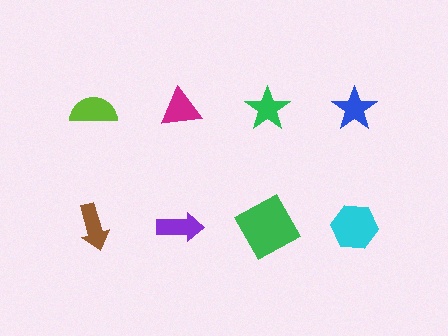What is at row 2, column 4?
A cyan hexagon.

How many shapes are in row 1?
4 shapes.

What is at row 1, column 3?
A green star.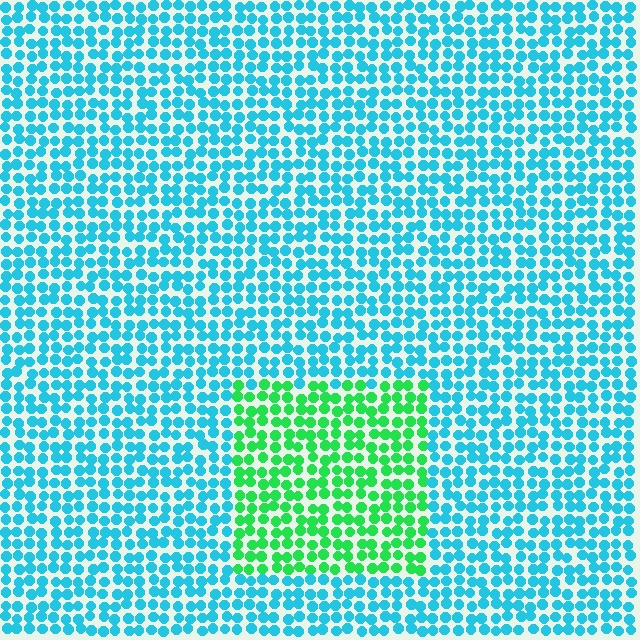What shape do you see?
I see a rectangle.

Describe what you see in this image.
The image is filled with small cyan elements in a uniform arrangement. A rectangle-shaped region is visible where the elements are tinted to a slightly different hue, forming a subtle color boundary.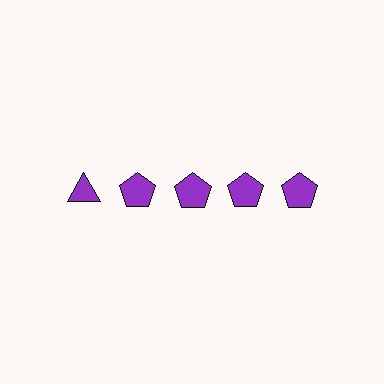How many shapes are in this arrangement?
There are 5 shapes arranged in a grid pattern.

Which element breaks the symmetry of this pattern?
The purple triangle in the top row, leftmost column breaks the symmetry. All other shapes are purple pentagons.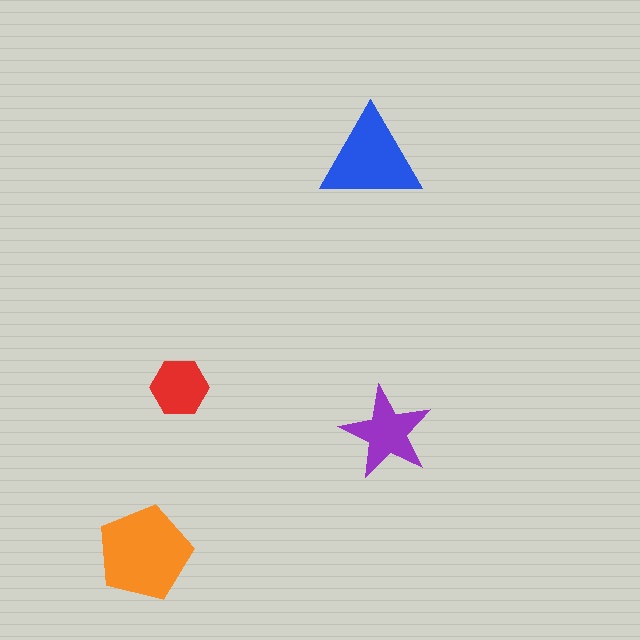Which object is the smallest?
The red hexagon.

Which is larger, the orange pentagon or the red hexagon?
The orange pentagon.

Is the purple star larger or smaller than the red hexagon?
Larger.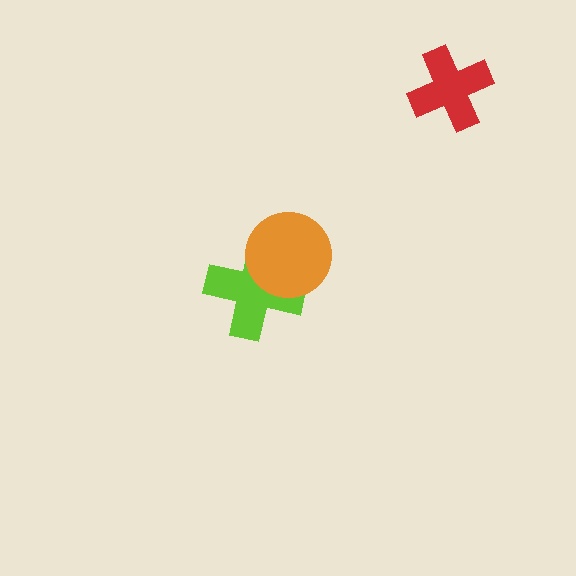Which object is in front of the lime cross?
The orange circle is in front of the lime cross.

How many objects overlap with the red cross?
0 objects overlap with the red cross.